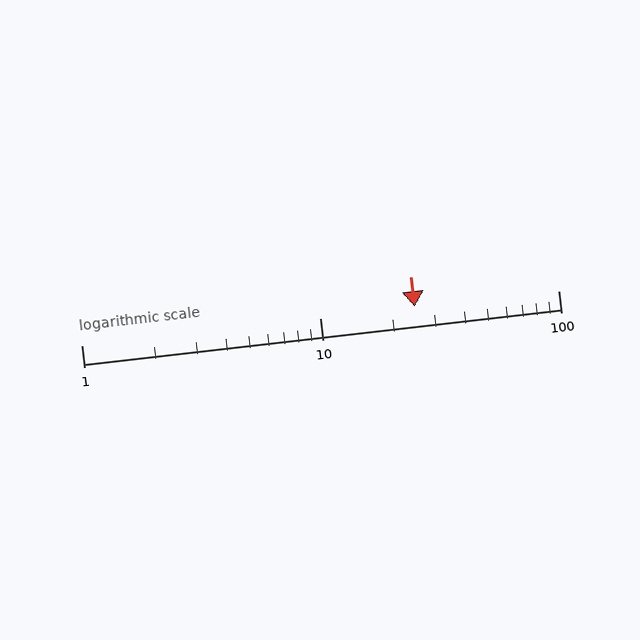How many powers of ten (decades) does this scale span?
The scale spans 2 decades, from 1 to 100.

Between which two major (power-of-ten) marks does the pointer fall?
The pointer is between 10 and 100.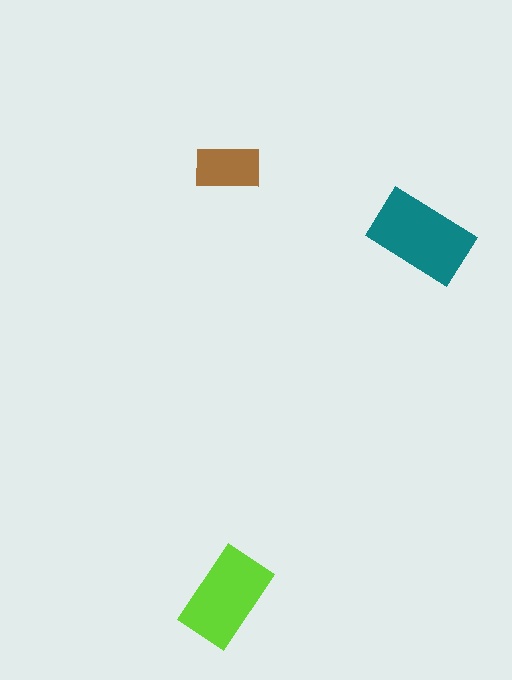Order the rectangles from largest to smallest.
the teal one, the lime one, the brown one.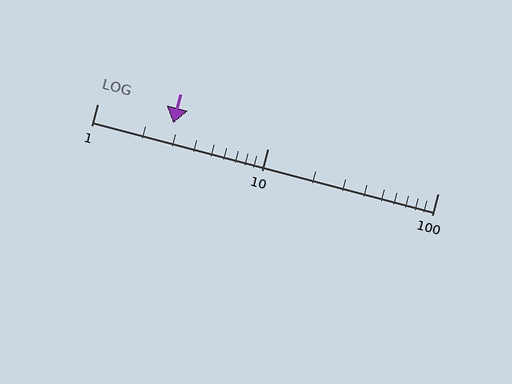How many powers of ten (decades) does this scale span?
The scale spans 2 decades, from 1 to 100.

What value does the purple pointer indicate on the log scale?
The pointer indicates approximately 2.8.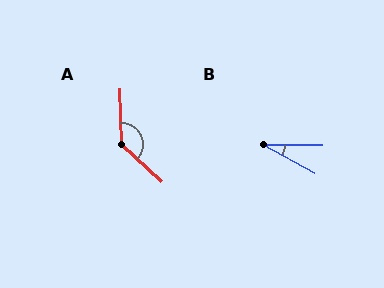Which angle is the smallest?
B, at approximately 29 degrees.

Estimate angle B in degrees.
Approximately 29 degrees.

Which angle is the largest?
A, at approximately 134 degrees.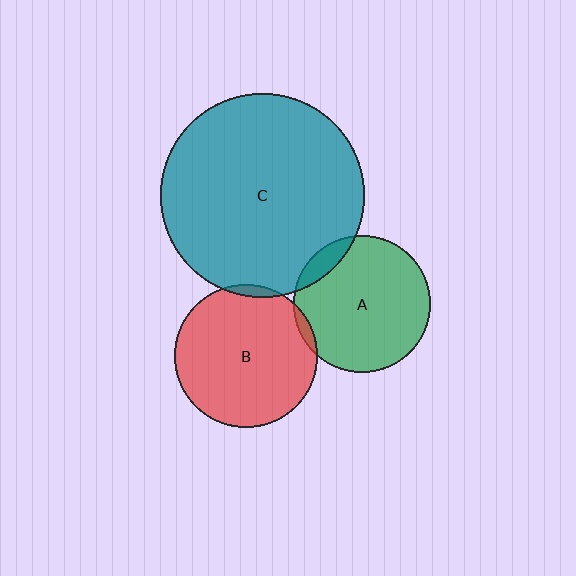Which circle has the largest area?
Circle C (teal).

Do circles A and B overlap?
Yes.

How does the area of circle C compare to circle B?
Approximately 2.0 times.